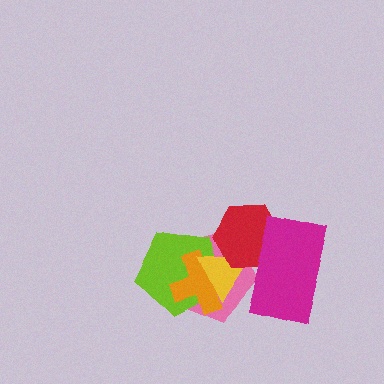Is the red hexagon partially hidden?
Yes, it is partially covered by another shape.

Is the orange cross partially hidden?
Yes, it is partially covered by another shape.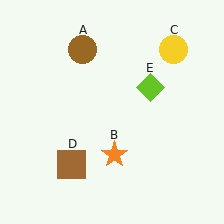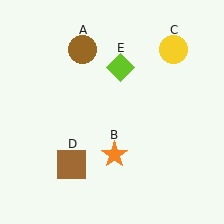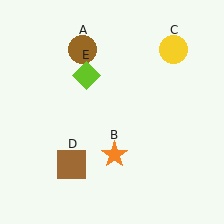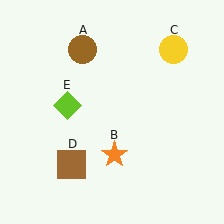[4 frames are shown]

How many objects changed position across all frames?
1 object changed position: lime diamond (object E).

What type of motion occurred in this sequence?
The lime diamond (object E) rotated counterclockwise around the center of the scene.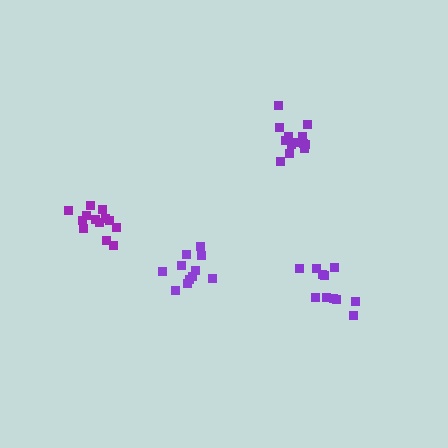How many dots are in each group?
Group 1: 11 dots, Group 2: 14 dots, Group 3: 13 dots, Group 4: 11 dots (49 total).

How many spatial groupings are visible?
There are 4 spatial groupings.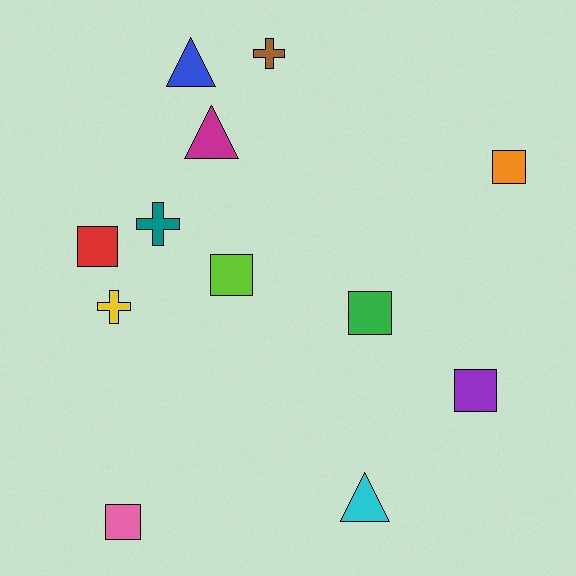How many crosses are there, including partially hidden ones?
There are 3 crosses.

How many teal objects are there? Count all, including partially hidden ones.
There is 1 teal object.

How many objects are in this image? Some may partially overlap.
There are 12 objects.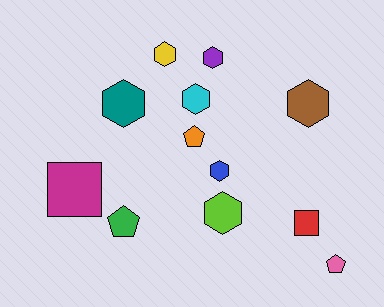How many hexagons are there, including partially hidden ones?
There are 7 hexagons.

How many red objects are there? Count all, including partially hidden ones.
There is 1 red object.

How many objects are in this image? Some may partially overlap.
There are 12 objects.